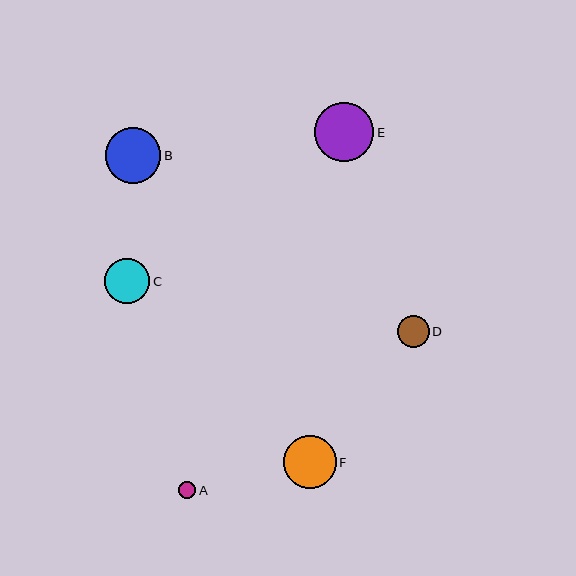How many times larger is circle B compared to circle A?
Circle B is approximately 3.2 times the size of circle A.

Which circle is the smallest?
Circle A is the smallest with a size of approximately 17 pixels.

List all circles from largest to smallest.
From largest to smallest: E, B, F, C, D, A.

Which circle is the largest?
Circle E is the largest with a size of approximately 59 pixels.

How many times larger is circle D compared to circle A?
Circle D is approximately 1.9 times the size of circle A.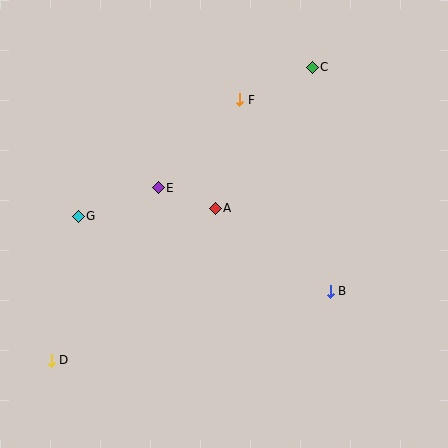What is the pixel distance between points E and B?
The distance between E and B is 201 pixels.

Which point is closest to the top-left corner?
Point G is closest to the top-left corner.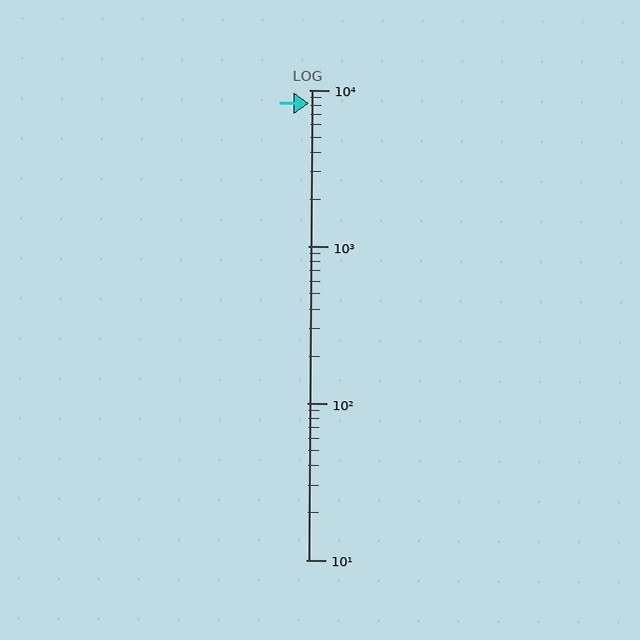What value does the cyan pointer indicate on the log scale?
The pointer indicates approximately 8200.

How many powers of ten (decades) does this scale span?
The scale spans 3 decades, from 10 to 10000.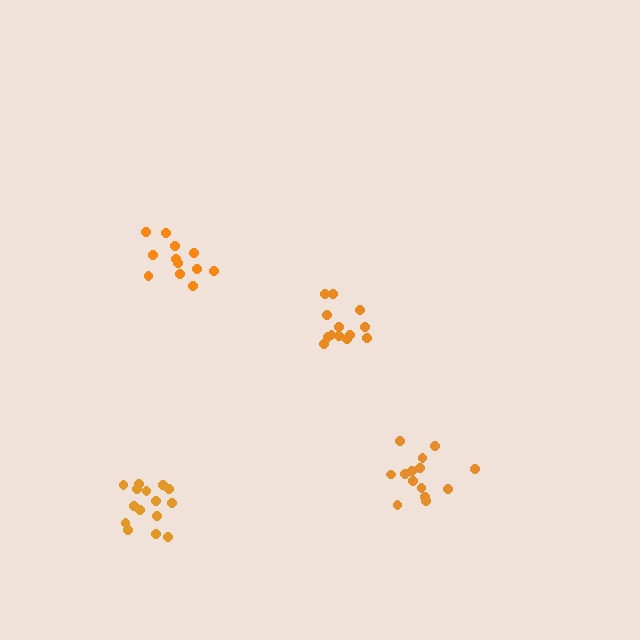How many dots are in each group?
Group 1: 13 dots, Group 2: 14 dots, Group 3: 15 dots, Group 4: 12 dots (54 total).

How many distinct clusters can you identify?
There are 4 distinct clusters.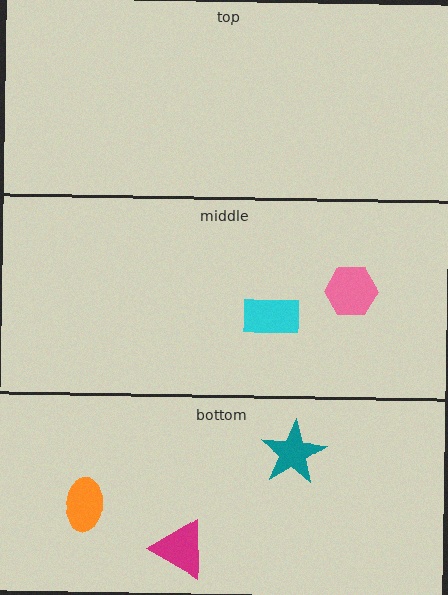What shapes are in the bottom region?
The orange ellipse, the magenta triangle, the teal star.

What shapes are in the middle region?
The pink hexagon, the cyan rectangle.